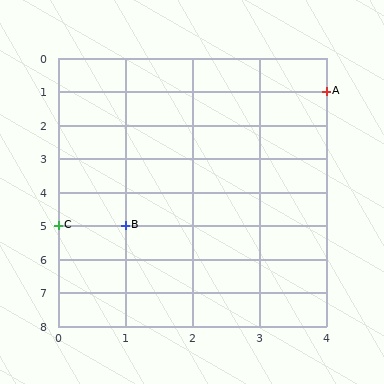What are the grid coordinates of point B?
Point B is at grid coordinates (1, 5).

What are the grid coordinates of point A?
Point A is at grid coordinates (4, 1).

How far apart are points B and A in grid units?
Points B and A are 3 columns and 4 rows apart (about 5.0 grid units diagonally).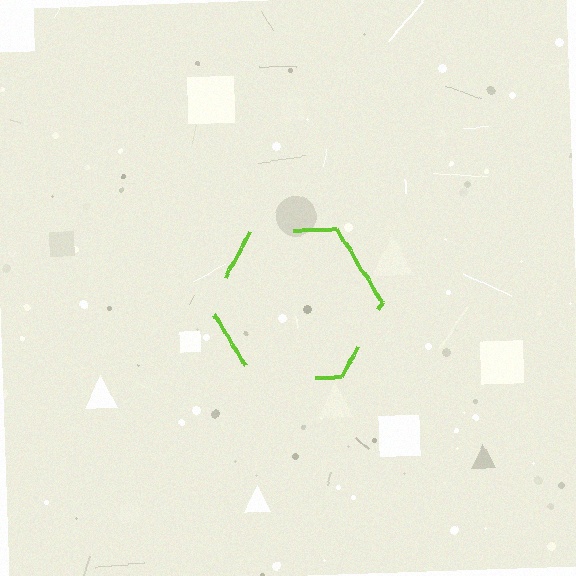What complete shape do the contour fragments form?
The contour fragments form a hexagon.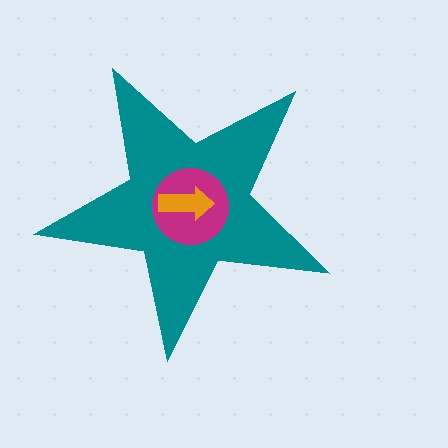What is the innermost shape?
The orange arrow.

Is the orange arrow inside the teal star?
Yes.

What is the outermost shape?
The teal star.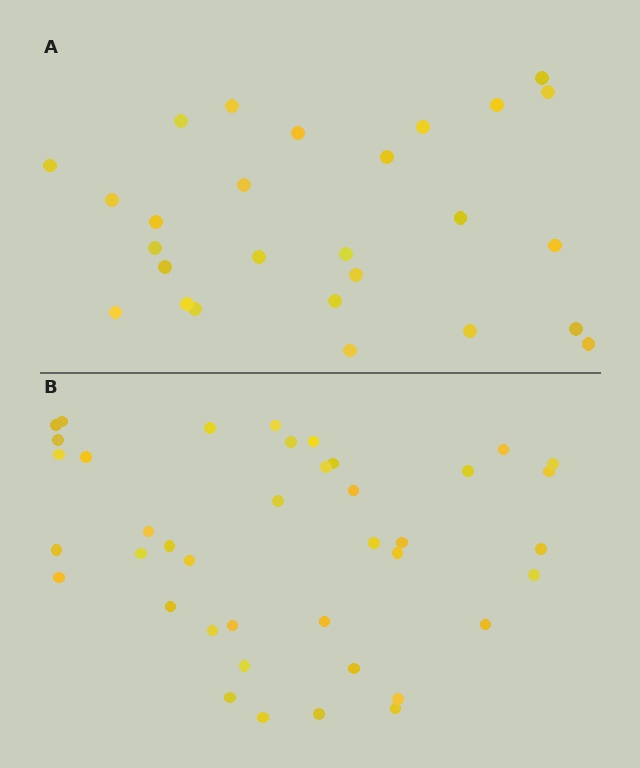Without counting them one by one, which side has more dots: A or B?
Region B (the bottom region) has more dots.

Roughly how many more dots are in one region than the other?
Region B has approximately 15 more dots than region A.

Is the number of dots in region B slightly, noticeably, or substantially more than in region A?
Region B has substantially more. The ratio is roughly 1.5 to 1.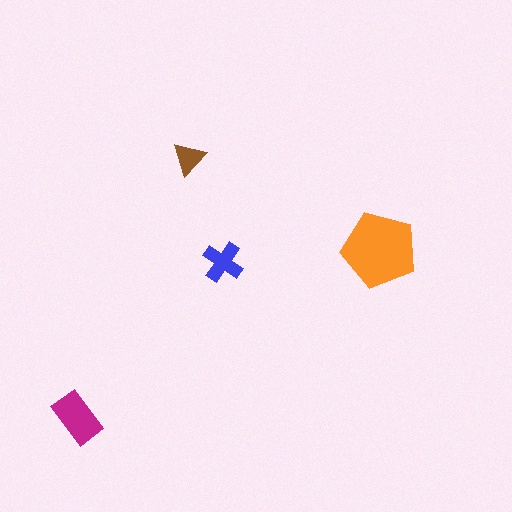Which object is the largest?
The orange pentagon.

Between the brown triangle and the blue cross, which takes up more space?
The blue cross.